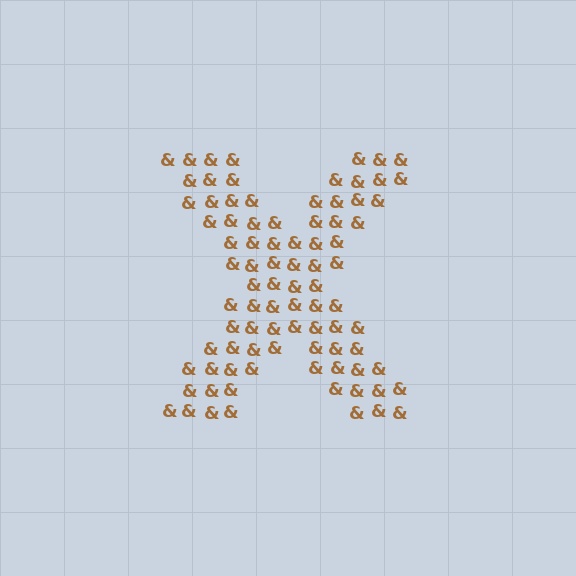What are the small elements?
The small elements are ampersands.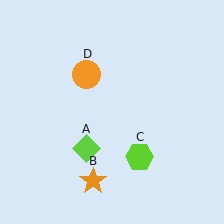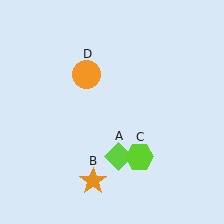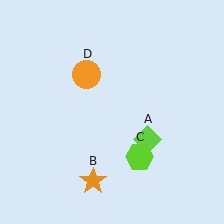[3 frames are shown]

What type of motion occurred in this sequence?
The lime diamond (object A) rotated counterclockwise around the center of the scene.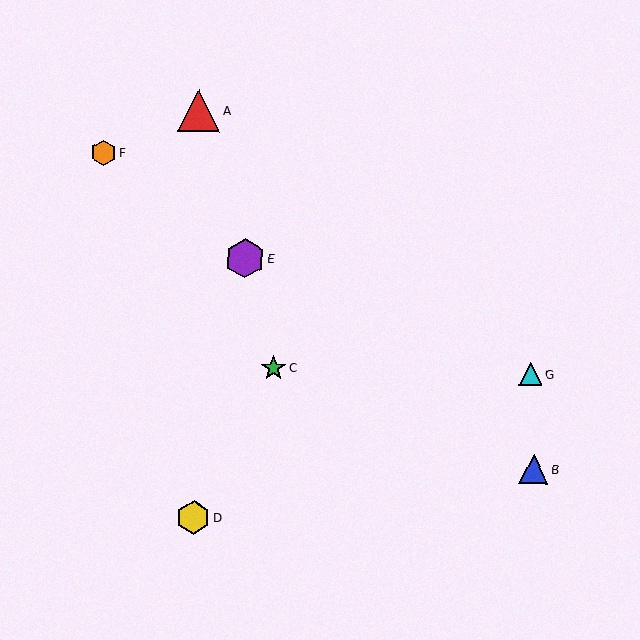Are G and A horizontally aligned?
No, G is at y≈374 and A is at y≈110.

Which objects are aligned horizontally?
Objects C, G are aligned horizontally.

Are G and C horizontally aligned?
Yes, both are at y≈374.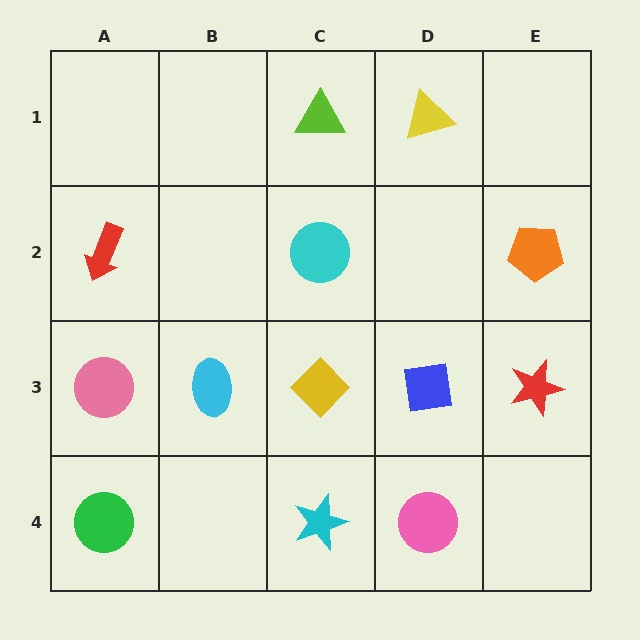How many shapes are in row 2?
3 shapes.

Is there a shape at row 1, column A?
No, that cell is empty.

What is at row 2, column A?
A red arrow.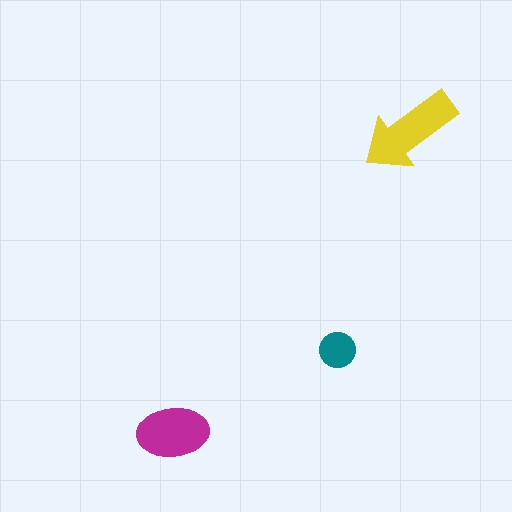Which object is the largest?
The yellow arrow.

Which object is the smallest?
The teal circle.